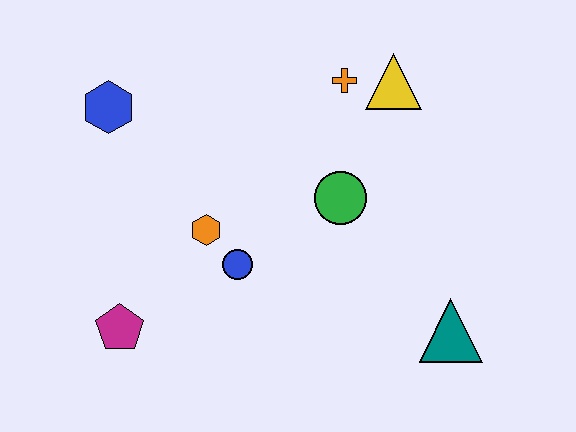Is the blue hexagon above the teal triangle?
Yes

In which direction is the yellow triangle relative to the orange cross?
The yellow triangle is to the right of the orange cross.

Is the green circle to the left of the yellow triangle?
Yes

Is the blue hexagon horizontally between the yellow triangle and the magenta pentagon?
No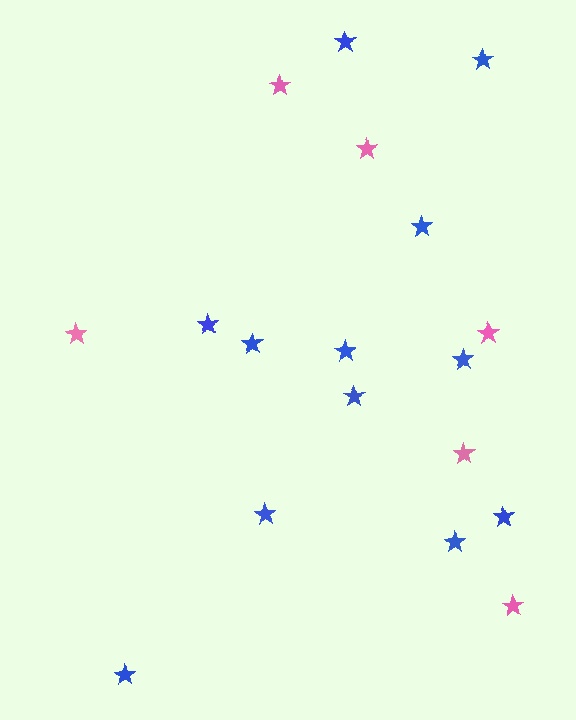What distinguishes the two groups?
There are 2 groups: one group of pink stars (6) and one group of blue stars (12).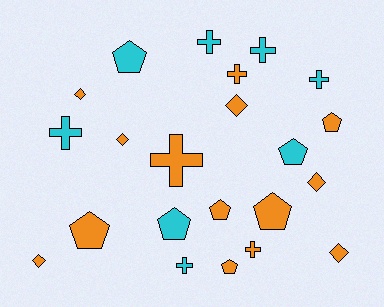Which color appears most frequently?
Orange, with 14 objects.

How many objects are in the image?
There are 22 objects.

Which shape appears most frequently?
Pentagon, with 8 objects.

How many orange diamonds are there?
There are 6 orange diamonds.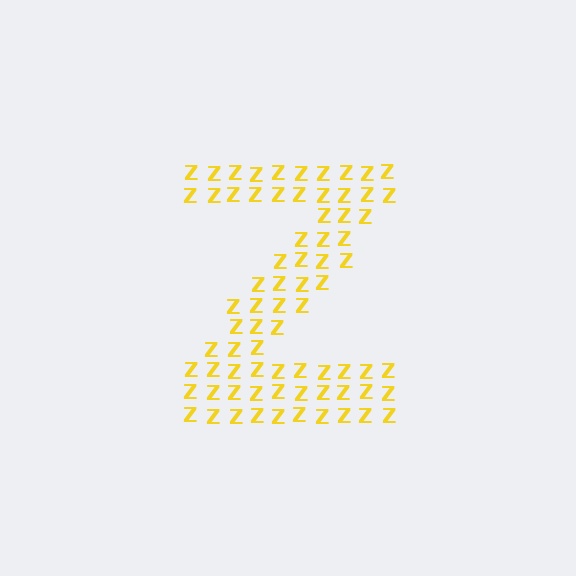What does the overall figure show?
The overall figure shows the letter Z.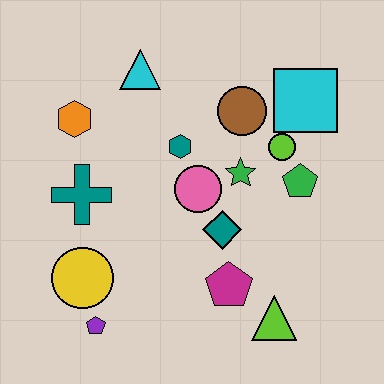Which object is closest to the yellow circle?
The purple pentagon is closest to the yellow circle.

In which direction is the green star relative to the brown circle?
The green star is below the brown circle.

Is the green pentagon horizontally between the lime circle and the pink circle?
No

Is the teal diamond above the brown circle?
No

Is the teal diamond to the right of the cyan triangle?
Yes